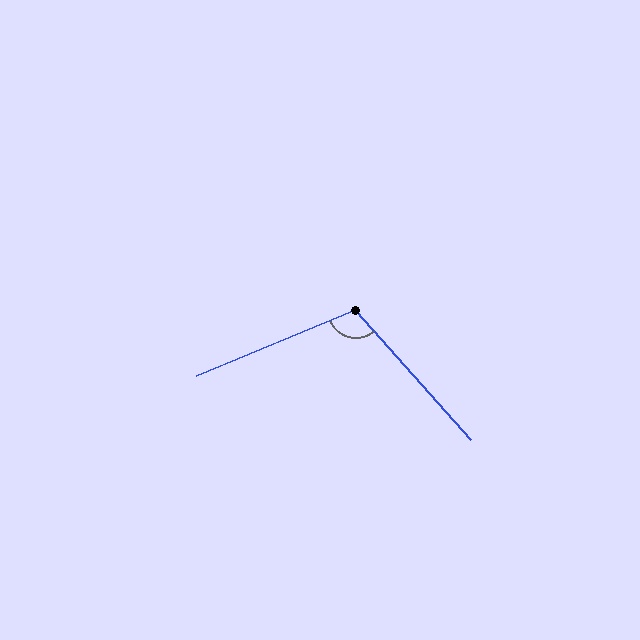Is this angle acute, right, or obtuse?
It is obtuse.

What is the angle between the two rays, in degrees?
Approximately 109 degrees.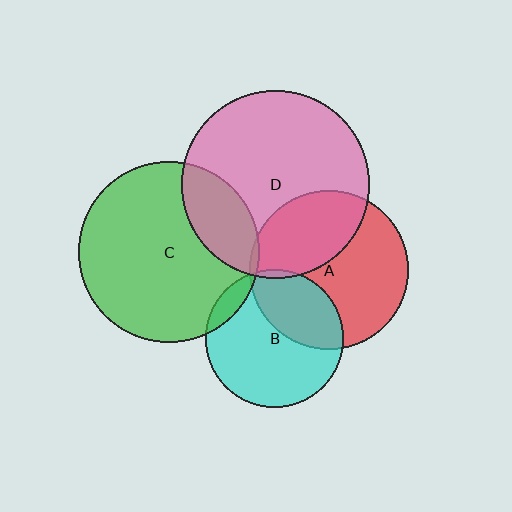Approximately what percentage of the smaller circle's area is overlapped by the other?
Approximately 10%.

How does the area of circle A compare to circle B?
Approximately 1.3 times.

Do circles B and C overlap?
Yes.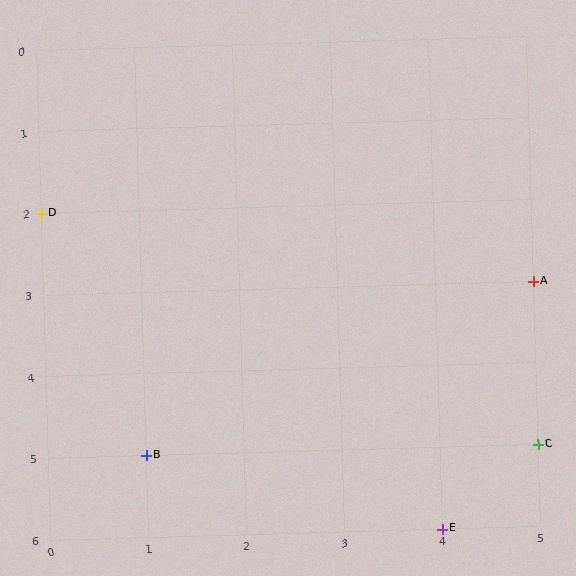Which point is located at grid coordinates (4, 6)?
Point E is at (4, 6).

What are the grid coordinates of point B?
Point B is at grid coordinates (1, 5).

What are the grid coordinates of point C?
Point C is at grid coordinates (5, 5).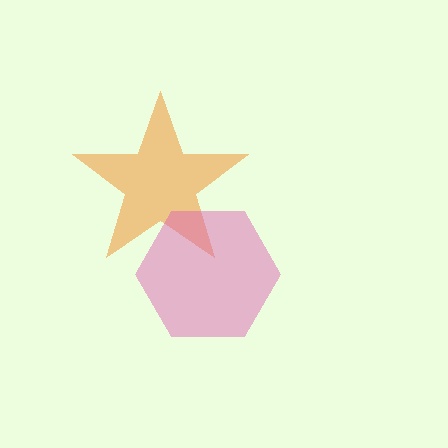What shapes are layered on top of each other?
The layered shapes are: an orange star, a pink hexagon.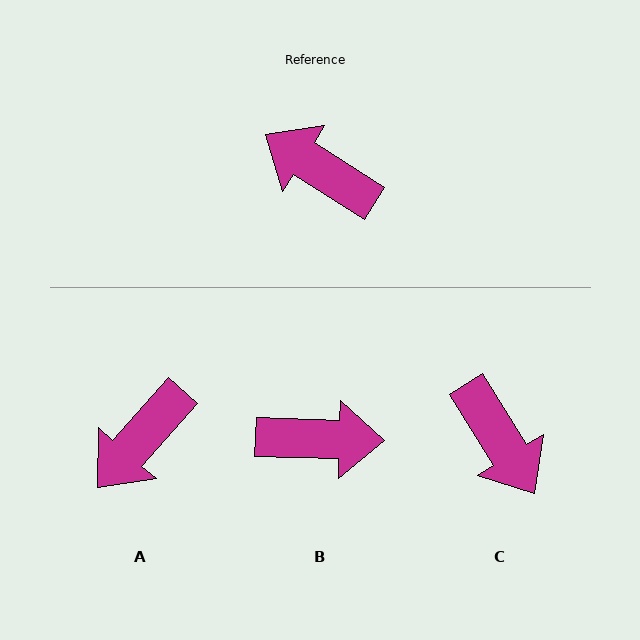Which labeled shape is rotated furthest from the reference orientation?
C, about 154 degrees away.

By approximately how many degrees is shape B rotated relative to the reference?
Approximately 149 degrees clockwise.